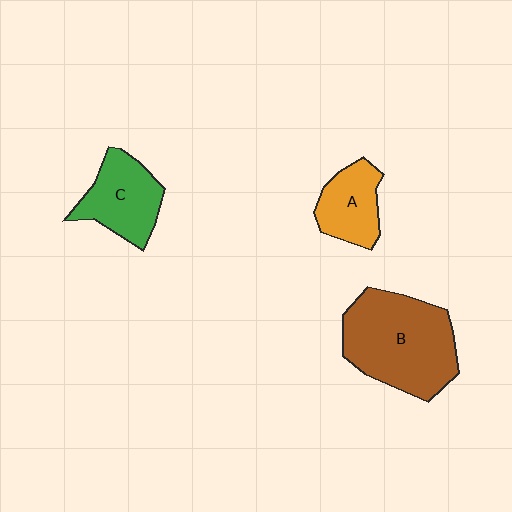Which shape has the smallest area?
Shape A (orange).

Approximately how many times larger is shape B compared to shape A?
Approximately 2.2 times.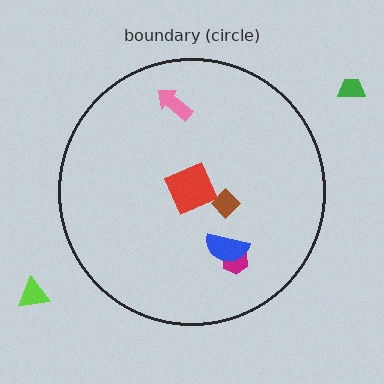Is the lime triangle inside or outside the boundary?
Outside.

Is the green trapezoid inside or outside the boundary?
Outside.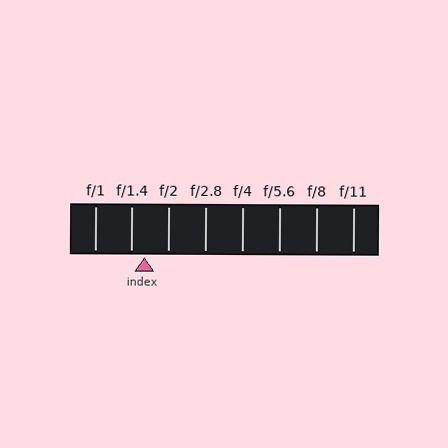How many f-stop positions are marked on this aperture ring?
There are 8 f-stop positions marked.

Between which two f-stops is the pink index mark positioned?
The index mark is between f/1.4 and f/2.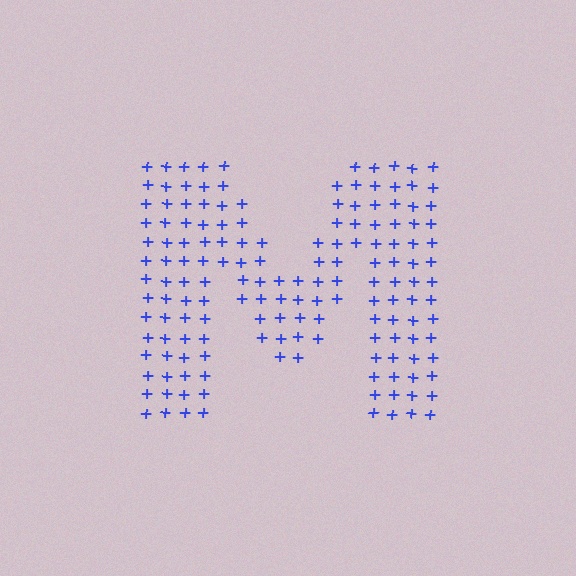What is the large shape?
The large shape is the letter M.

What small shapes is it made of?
It is made of small plus signs.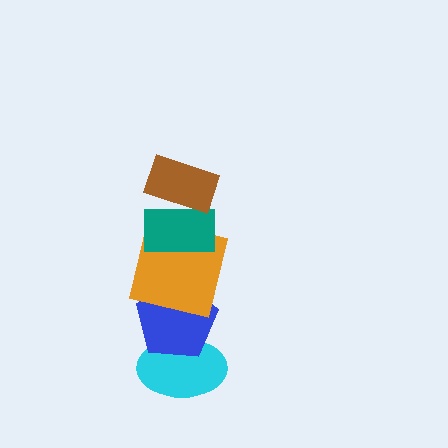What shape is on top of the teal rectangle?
The brown rectangle is on top of the teal rectangle.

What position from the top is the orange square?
The orange square is 3rd from the top.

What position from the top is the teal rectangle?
The teal rectangle is 2nd from the top.